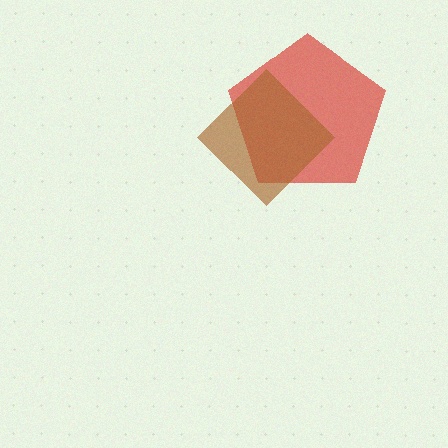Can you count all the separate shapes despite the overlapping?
Yes, there are 2 separate shapes.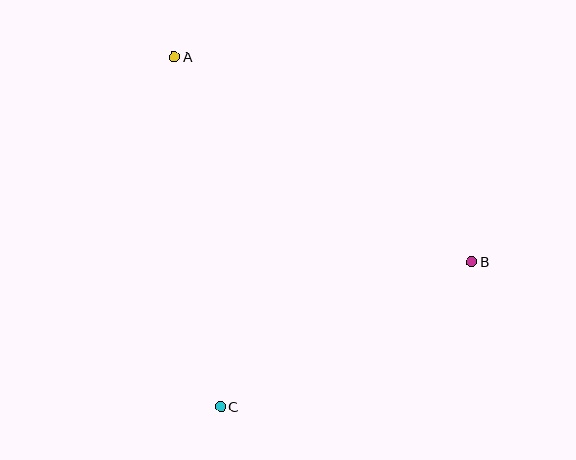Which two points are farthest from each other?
Points A and B are farthest from each other.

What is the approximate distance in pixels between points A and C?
The distance between A and C is approximately 352 pixels.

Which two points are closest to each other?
Points B and C are closest to each other.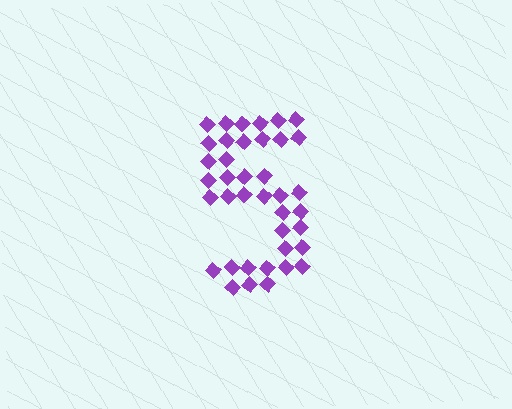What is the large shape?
The large shape is the digit 5.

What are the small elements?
The small elements are diamonds.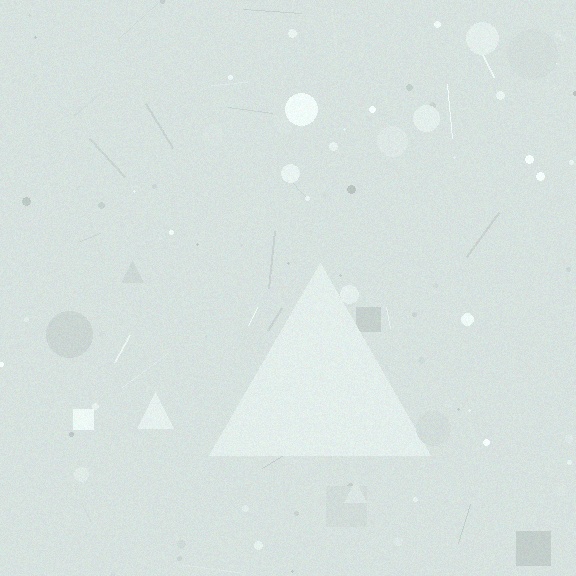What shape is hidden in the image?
A triangle is hidden in the image.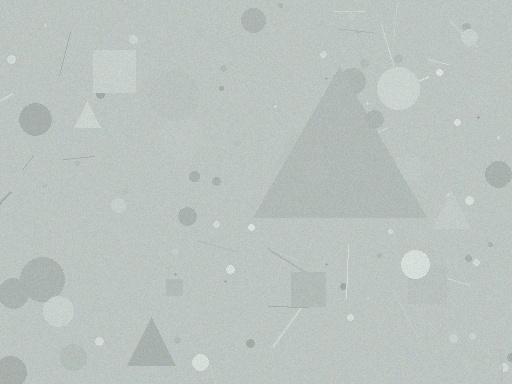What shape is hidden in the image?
A triangle is hidden in the image.